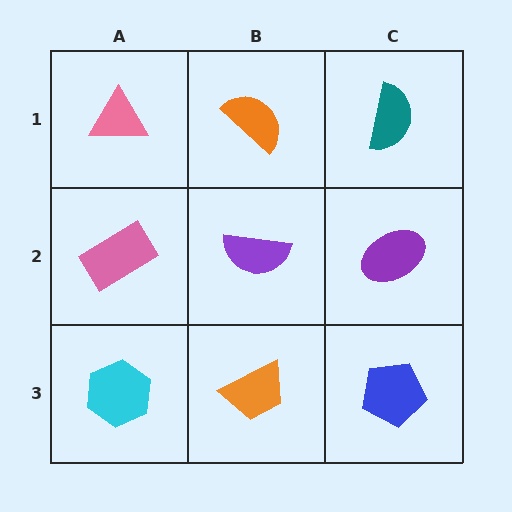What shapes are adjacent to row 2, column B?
An orange semicircle (row 1, column B), an orange trapezoid (row 3, column B), a pink rectangle (row 2, column A), a purple ellipse (row 2, column C).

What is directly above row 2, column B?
An orange semicircle.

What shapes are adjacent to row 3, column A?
A pink rectangle (row 2, column A), an orange trapezoid (row 3, column B).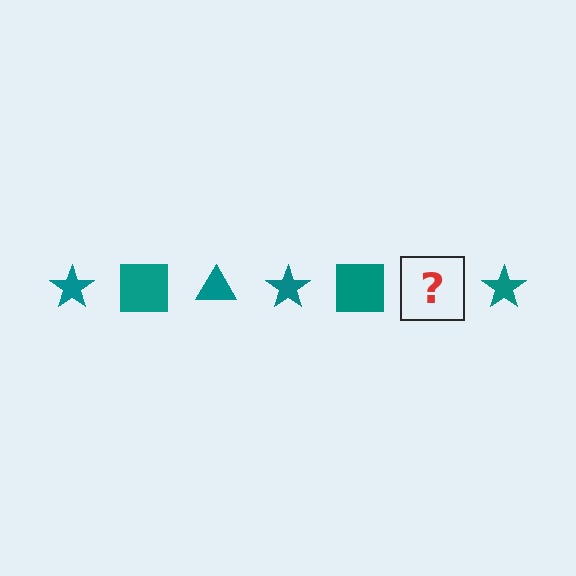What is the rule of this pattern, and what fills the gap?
The rule is that the pattern cycles through star, square, triangle shapes in teal. The gap should be filled with a teal triangle.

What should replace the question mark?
The question mark should be replaced with a teal triangle.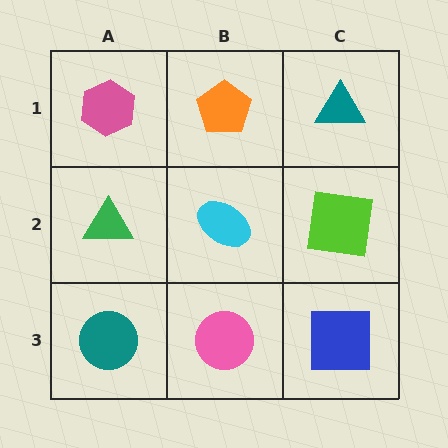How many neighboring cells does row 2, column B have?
4.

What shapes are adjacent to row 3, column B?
A cyan ellipse (row 2, column B), a teal circle (row 3, column A), a blue square (row 3, column C).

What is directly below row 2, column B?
A pink circle.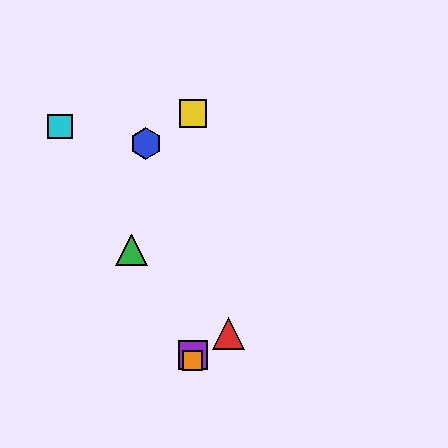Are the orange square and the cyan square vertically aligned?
No, the orange square is at x≈193 and the cyan square is at x≈60.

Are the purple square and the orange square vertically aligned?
Yes, both are at x≈193.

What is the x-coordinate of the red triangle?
The red triangle is at x≈229.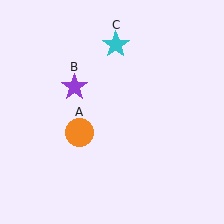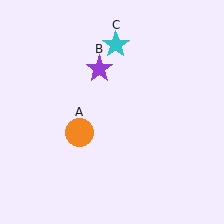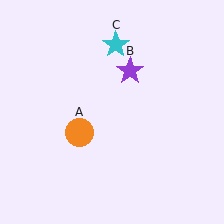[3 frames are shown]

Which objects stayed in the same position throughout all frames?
Orange circle (object A) and cyan star (object C) remained stationary.